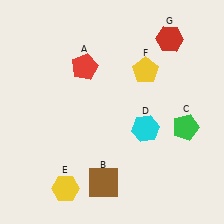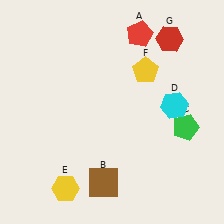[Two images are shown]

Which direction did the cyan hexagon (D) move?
The cyan hexagon (D) moved right.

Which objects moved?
The objects that moved are: the red pentagon (A), the cyan hexagon (D).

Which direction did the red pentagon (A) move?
The red pentagon (A) moved right.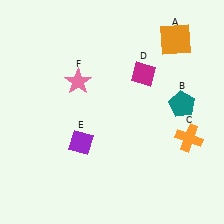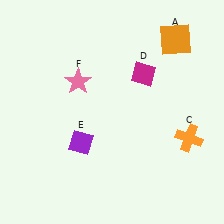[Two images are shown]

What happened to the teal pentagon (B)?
The teal pentagon (B) was removed in Image 2. It was in the top-right area of Image 1.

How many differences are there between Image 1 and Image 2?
There is 1 difference between the two images.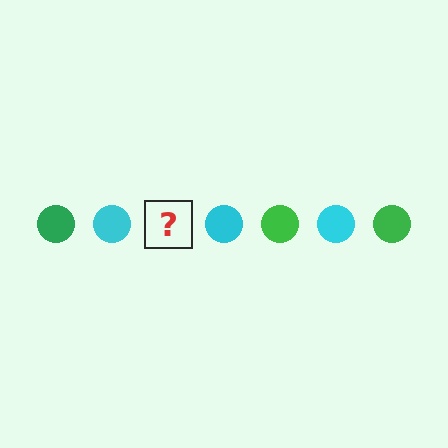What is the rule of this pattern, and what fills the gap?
The rule is that the pattern cycles through green, cyan circles. The gap should be filled with a green circle.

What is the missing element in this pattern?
The missing element is a green circle.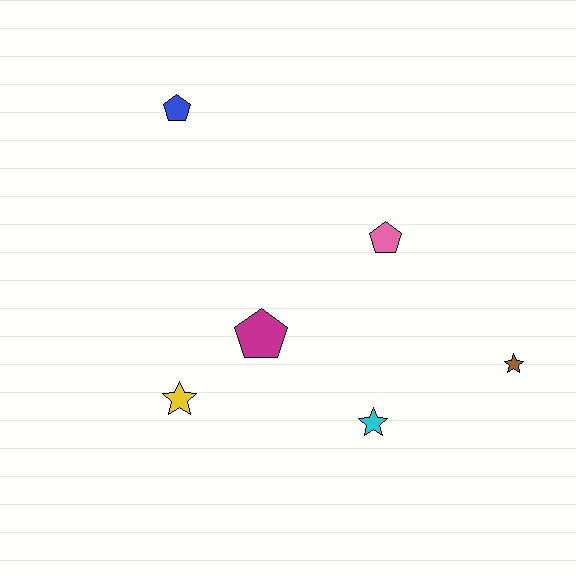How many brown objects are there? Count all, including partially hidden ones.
There is 1 brown object.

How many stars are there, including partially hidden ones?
There are 3 stars.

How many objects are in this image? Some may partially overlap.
There are 6 objects.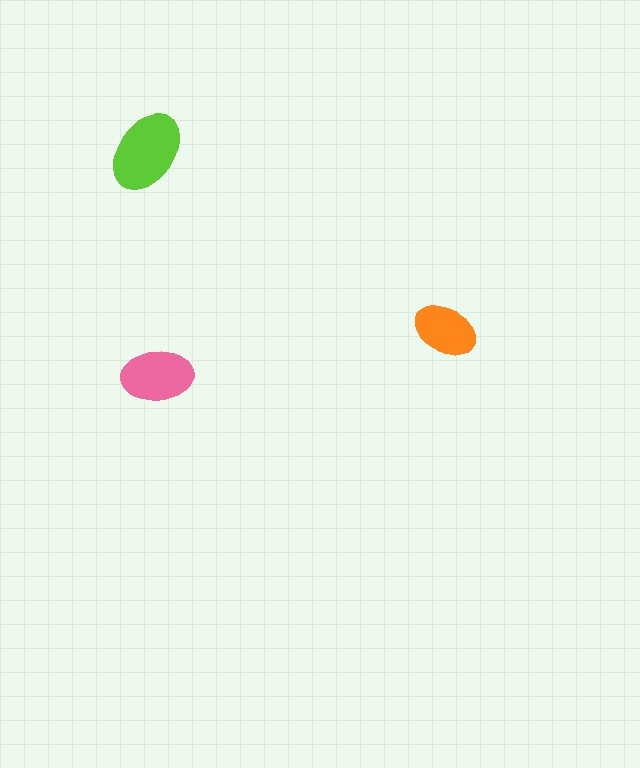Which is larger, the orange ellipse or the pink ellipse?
The pink one.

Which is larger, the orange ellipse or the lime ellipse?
The lime one.